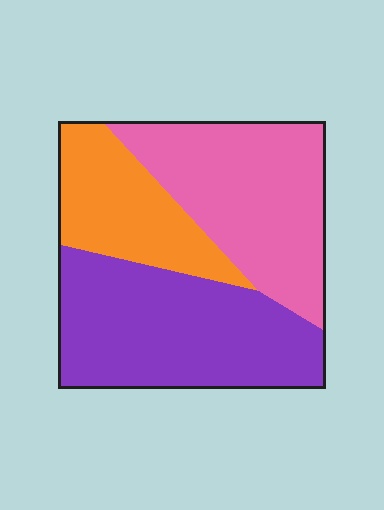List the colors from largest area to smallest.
From largest to smallest: purple, pink, orange.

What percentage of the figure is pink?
Pink covers 36% of the figure.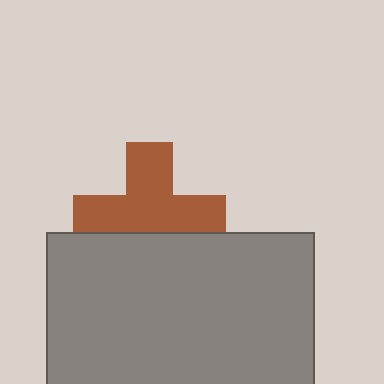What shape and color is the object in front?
The object in front is a gray rectangle.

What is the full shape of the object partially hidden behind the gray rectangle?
The partially hidden object is a brown cross.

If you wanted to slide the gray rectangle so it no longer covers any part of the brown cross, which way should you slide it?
Slide it down — that is the most direct way to separate the two shapes.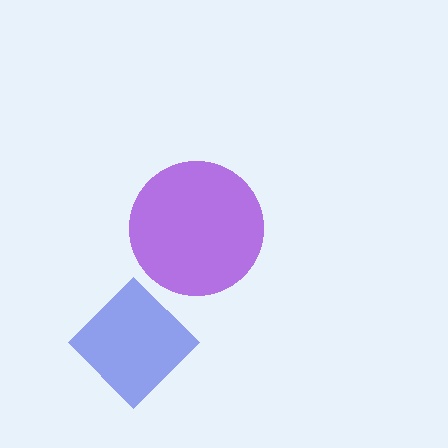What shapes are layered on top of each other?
The layered shapes are: a purple circle, a blue diamond.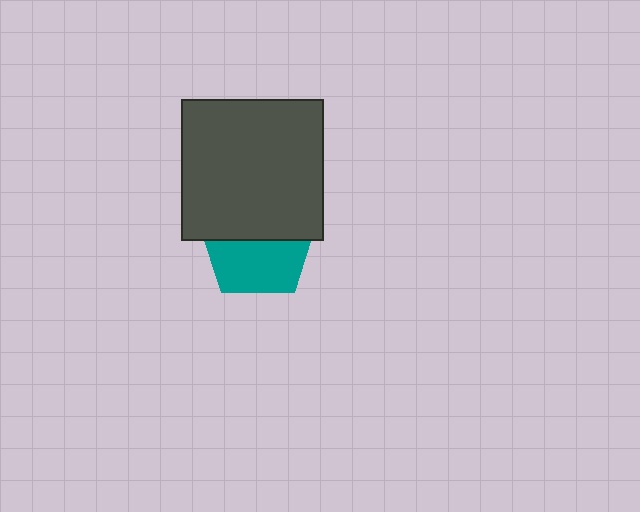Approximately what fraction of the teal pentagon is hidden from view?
Roughly 50% of the teal pentagon is hidden behind the dark gray square.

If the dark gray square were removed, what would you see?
You would see the complete teal pentagon.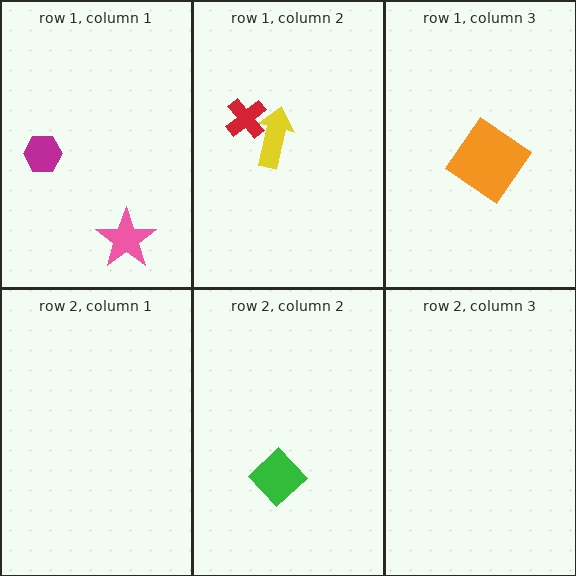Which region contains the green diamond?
The row 2, column 2 region.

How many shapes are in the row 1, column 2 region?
2.